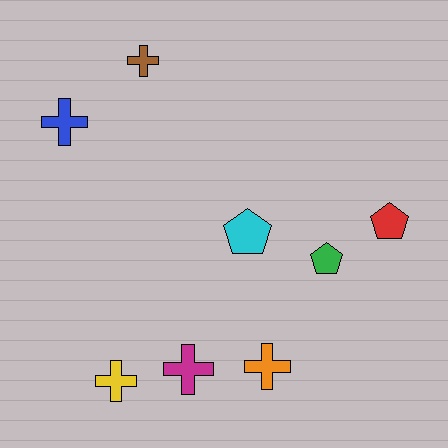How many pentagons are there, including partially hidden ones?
There are 3 pentagons.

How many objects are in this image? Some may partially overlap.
There are 8 objects.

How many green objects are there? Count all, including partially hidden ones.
There is 1 green object.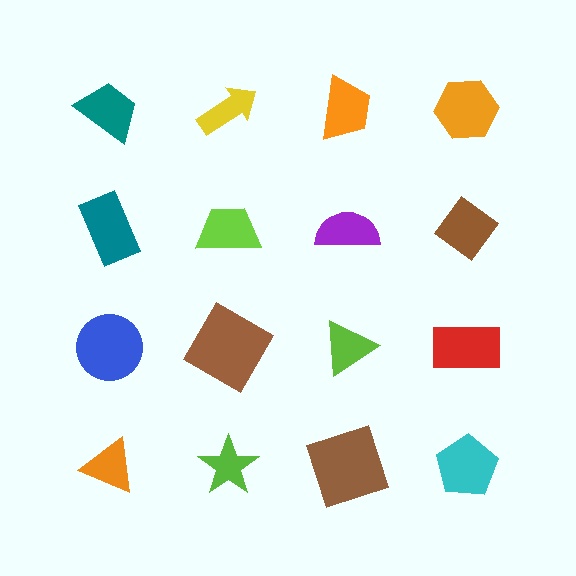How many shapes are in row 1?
4 shapes.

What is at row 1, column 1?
A teal trapezoid.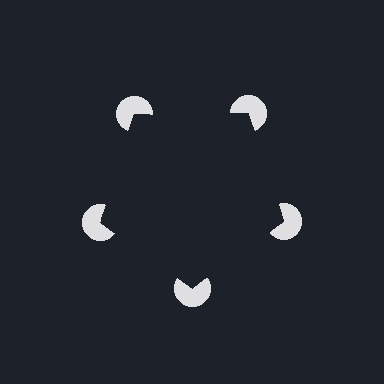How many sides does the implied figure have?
5 sides.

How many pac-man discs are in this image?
There are 5 — one at each vertex of the illusory pentagon.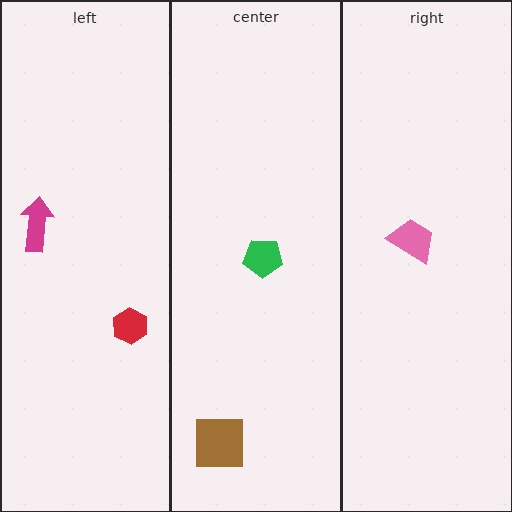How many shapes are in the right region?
1.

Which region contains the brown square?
The center region.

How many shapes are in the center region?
2.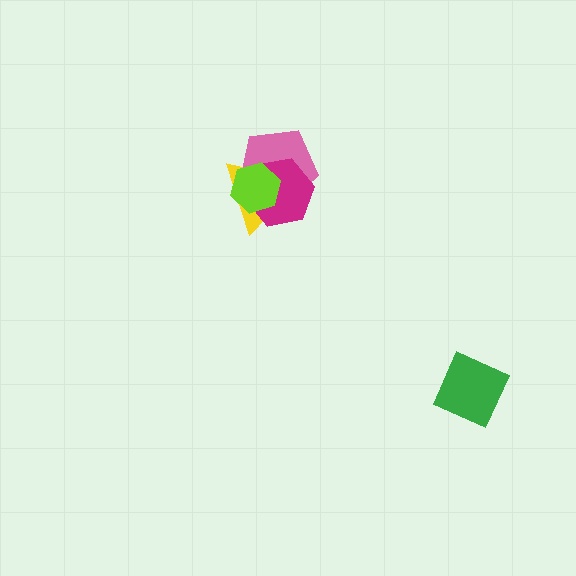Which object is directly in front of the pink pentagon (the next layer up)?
The magenta hexagon is directly in front of the pink pentagon.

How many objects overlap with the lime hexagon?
3 objects overlap with the lime hexagon.